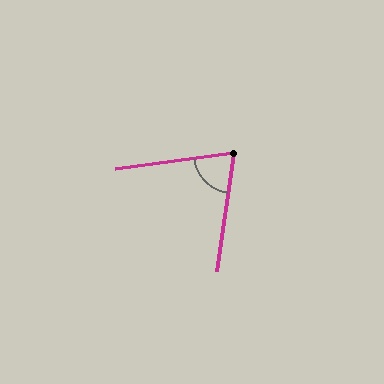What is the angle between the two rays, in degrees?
Approximately 75 degrees.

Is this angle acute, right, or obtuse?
It is acute.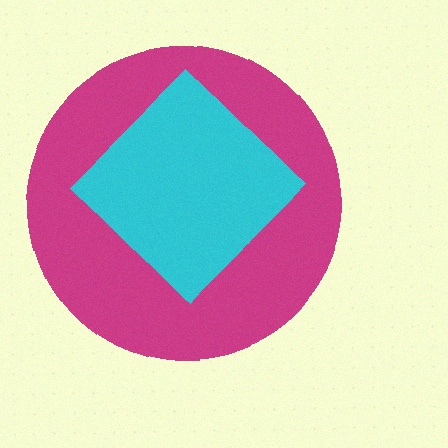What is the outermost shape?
The magenta circle.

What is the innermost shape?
The cyan diamond.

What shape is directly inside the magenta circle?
The cyan diamond.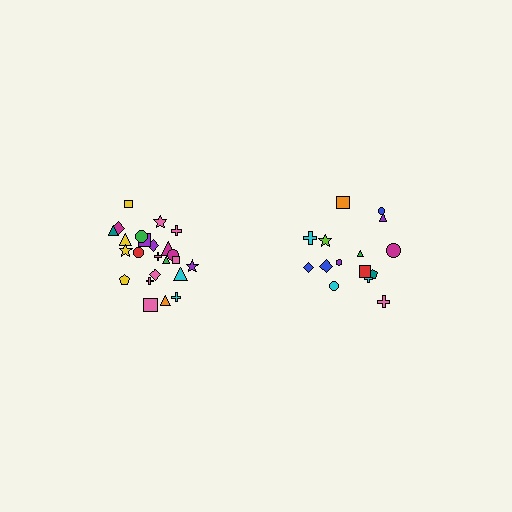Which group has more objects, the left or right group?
The left group.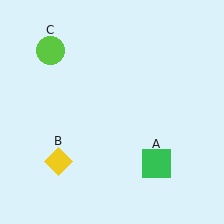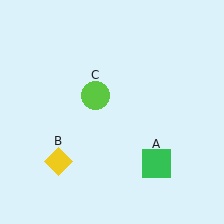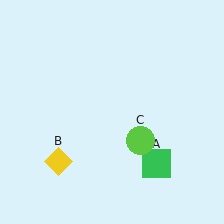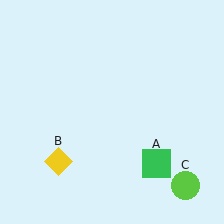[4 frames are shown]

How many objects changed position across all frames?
1 object changed position: lime circle (object C).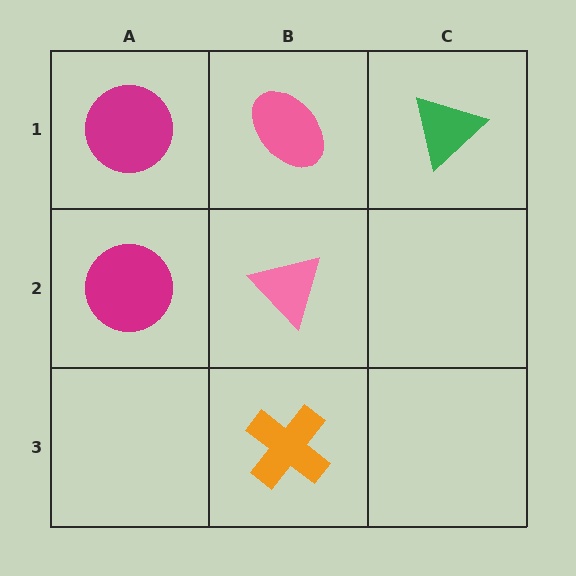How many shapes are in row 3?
1 shape.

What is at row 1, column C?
A green triangle.